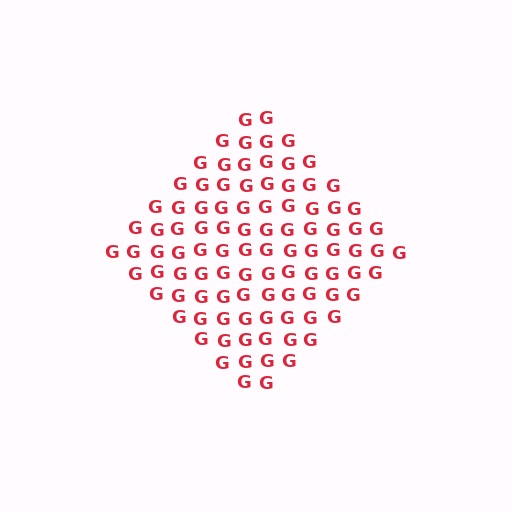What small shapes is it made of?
It is made of small letter G's.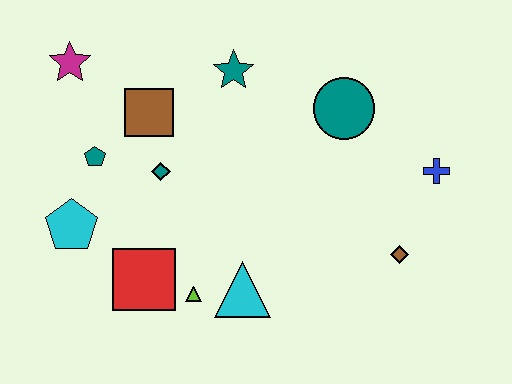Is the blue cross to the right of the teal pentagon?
Yes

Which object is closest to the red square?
The lime triangle is closest to the red square.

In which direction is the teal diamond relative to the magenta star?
The teal diamond is below the magenta star.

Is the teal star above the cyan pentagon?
Yes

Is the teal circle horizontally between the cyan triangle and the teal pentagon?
No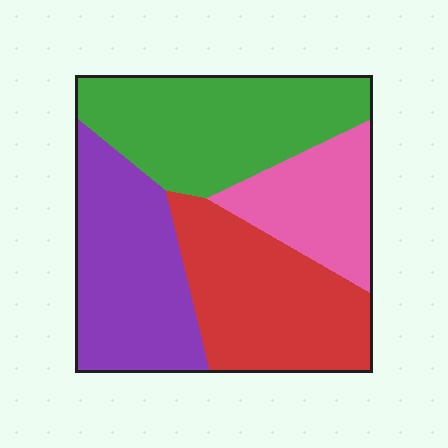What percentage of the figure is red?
Red takes up about one quarter (1/4) of the figure.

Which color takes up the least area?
Pink, at roughly 15%.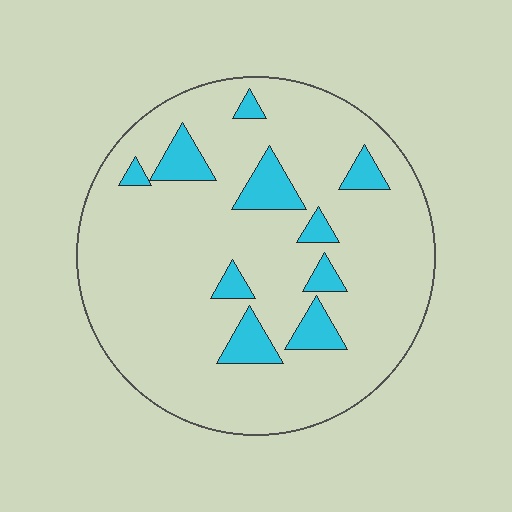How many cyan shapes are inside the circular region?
10.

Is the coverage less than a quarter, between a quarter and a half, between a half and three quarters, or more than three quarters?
Less than a quarter.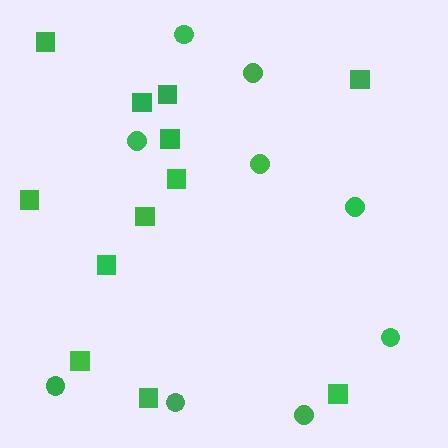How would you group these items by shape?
There are 2 groups: one group of circles (9) and one group of squares (12).